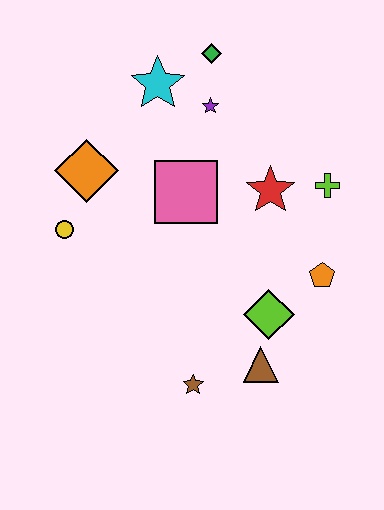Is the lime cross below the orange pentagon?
No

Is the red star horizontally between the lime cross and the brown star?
Yes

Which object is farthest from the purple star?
The brown star is farthest from the purple star.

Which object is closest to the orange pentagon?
The lime diamond is closest to the orange pentagon.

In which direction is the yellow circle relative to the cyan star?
The yellow circle is below the cyan star.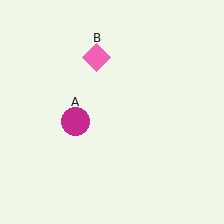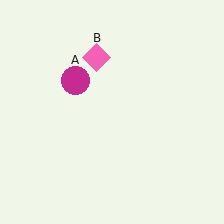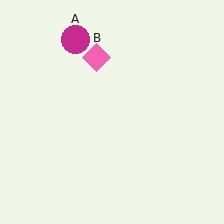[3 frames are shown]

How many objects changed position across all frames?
1 object changed position: magenta circle (object A).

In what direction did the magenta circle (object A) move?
The magenta circle (object A) moved up.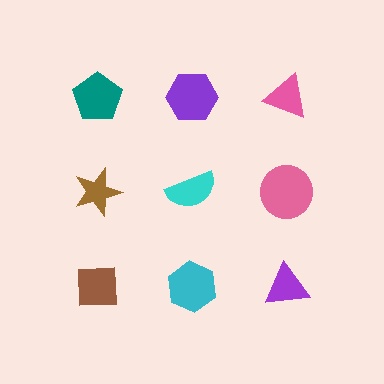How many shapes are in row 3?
3 shapes.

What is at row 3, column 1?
A brown square.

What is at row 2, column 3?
A pink circle.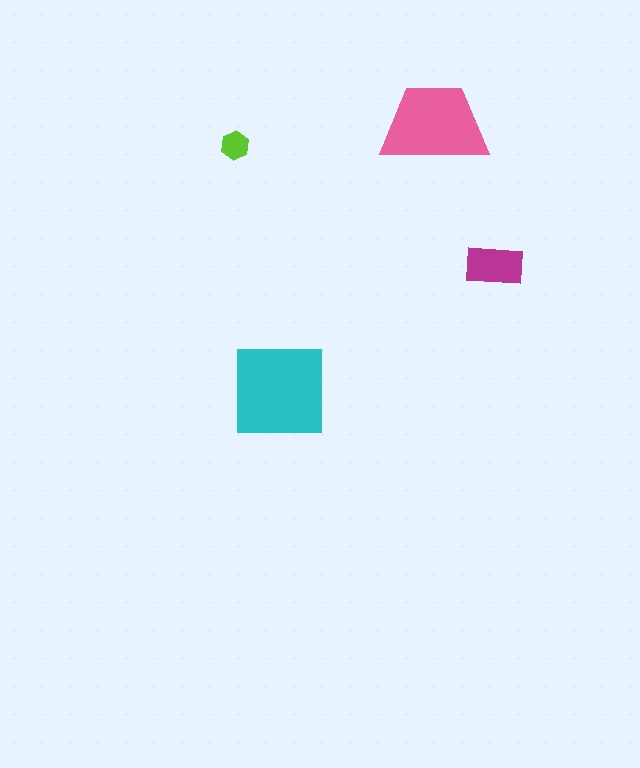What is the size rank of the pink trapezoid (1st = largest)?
2nd.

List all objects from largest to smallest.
The cyan square, the pink trapezoid, the magenta rectangle, the lime hexagon.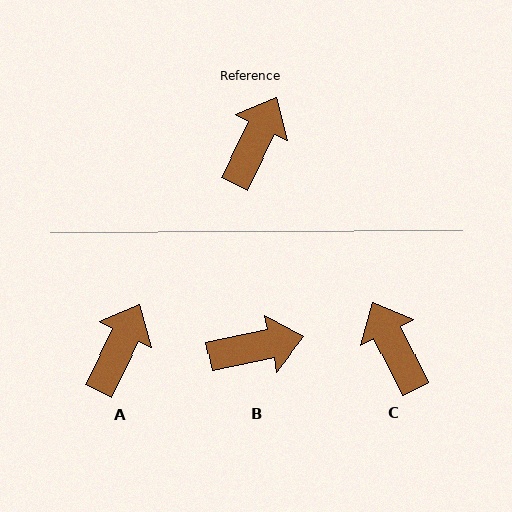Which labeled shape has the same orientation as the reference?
A.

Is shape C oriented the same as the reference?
No, it is off by about 52 degrees.